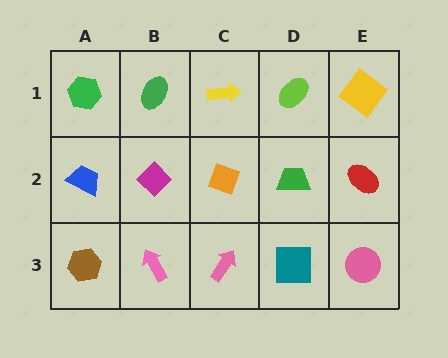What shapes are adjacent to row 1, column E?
A red ellipse (row 2, column E), a lime ellipse (row 1, column D).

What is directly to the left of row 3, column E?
A teal square.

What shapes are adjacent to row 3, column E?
A red ellipse (row 2, column E), a teal square (row 3, column D).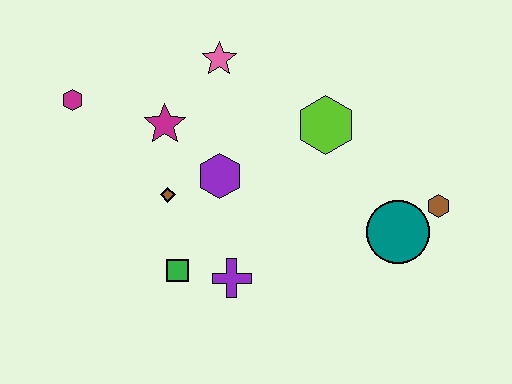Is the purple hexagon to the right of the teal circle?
No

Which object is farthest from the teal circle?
The magenta hexagon is farthest from the teal circle.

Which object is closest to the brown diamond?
The purple hexagon is closest to the brown diamond.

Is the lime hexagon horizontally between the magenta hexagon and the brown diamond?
No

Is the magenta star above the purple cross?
Yes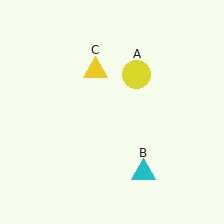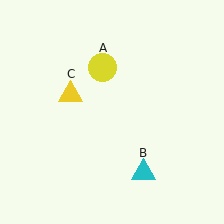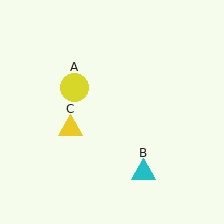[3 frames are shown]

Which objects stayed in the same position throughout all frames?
Cyan triangle (object B) remained stationary.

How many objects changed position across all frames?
2 objects changed position: yellow circle (object A), yellow triangle (object C).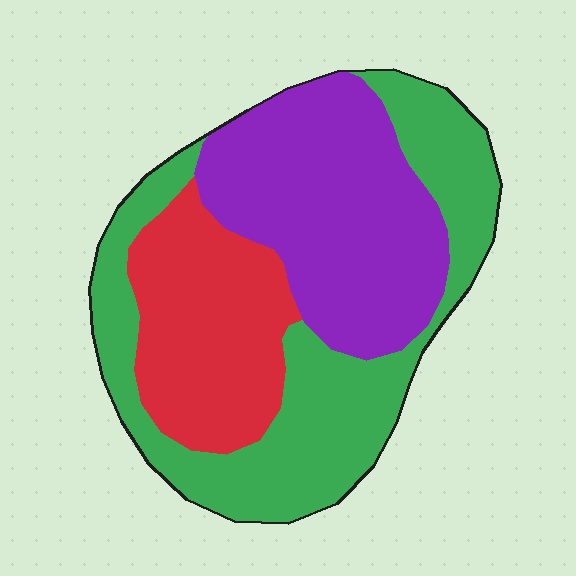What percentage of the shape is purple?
Purple takes up between a third and a half of the shape.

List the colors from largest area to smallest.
From largest to smallest: green, purple, red.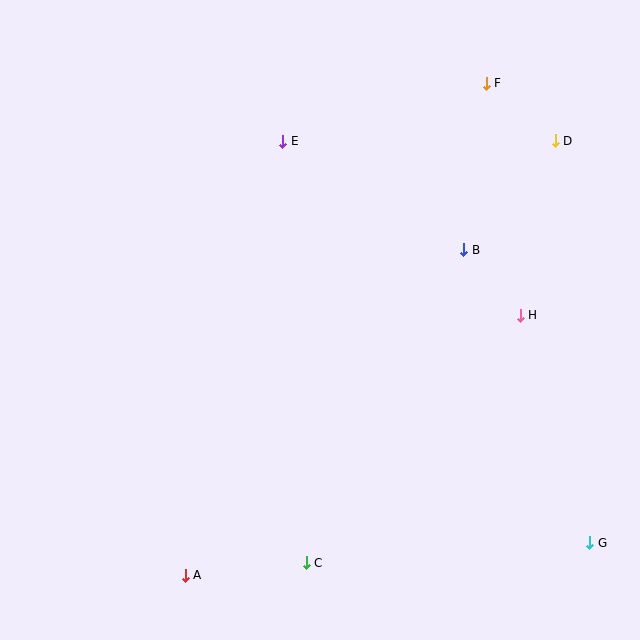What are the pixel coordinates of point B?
Point B is at (464, 250).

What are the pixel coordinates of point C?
Point C is at (306, 563).